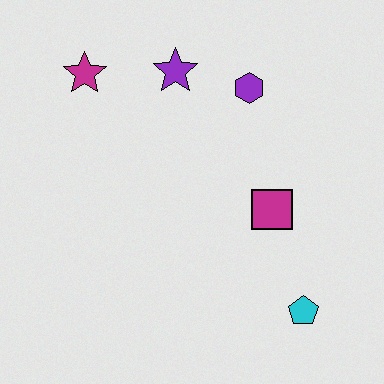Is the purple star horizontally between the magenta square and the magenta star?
Yes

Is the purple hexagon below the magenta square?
No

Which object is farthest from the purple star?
The cyan pentagon is farthest from the purple star.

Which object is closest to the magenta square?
The cyan pentagon is closest to the magenta square.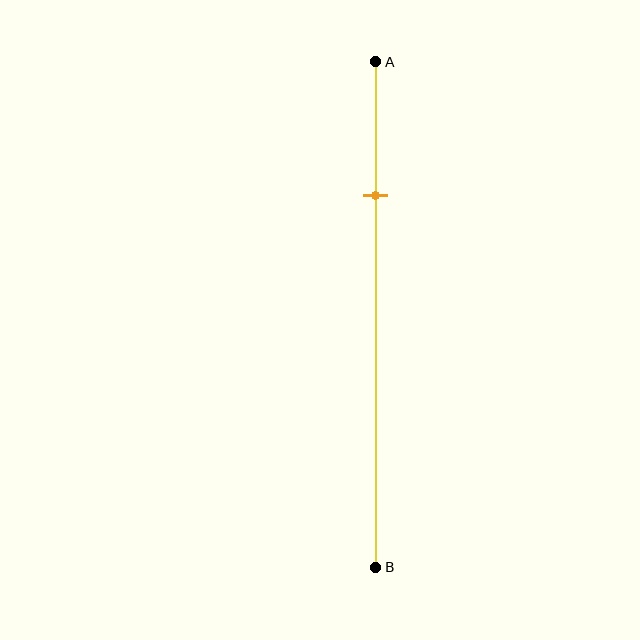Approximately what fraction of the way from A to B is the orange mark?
The orange mark is approximately 25% of the way from A to B.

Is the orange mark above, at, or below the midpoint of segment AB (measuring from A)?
The orange mark is above the midpoint of segment AB.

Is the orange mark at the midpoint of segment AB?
No, the mark is at about 25% from A, not at the 50% midpoint.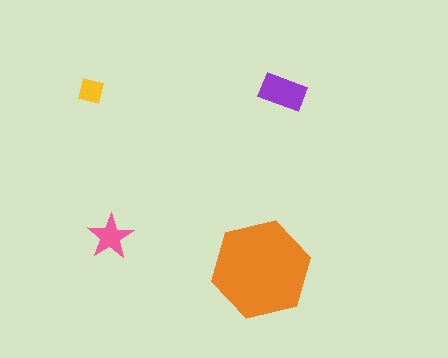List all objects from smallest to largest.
The yellow square, the pink star, the purple rectangle, the orange hexagon.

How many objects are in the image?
There are 4 objects in the image.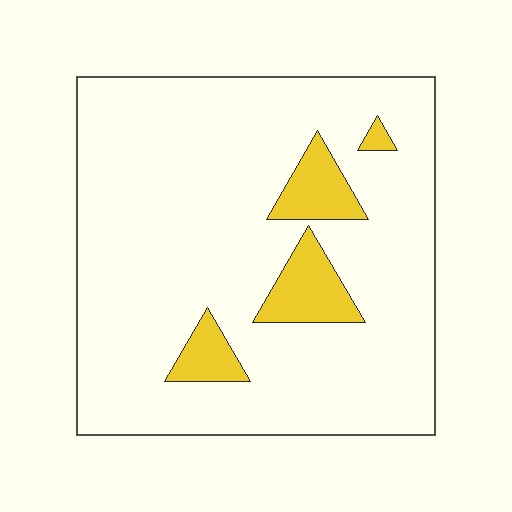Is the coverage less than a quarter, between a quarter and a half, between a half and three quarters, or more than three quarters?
Less than a quarter.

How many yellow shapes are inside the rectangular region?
4.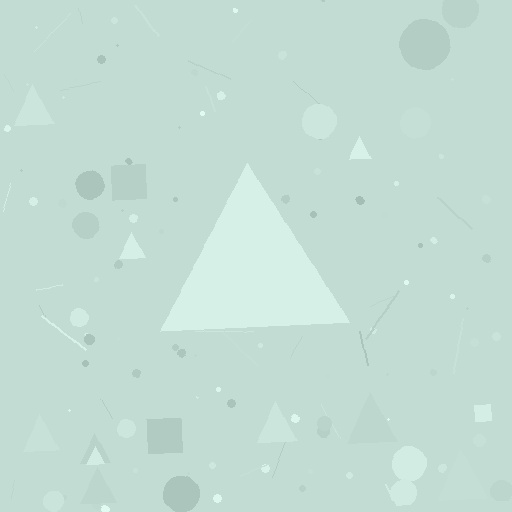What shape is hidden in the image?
A triangle is hidden in the image.